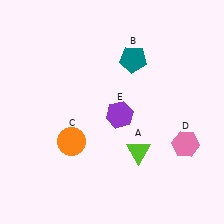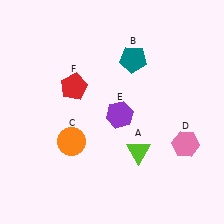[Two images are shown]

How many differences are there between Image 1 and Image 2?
There is 1 difference between the two images.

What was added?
A red pentagon (F) was added in Image 2.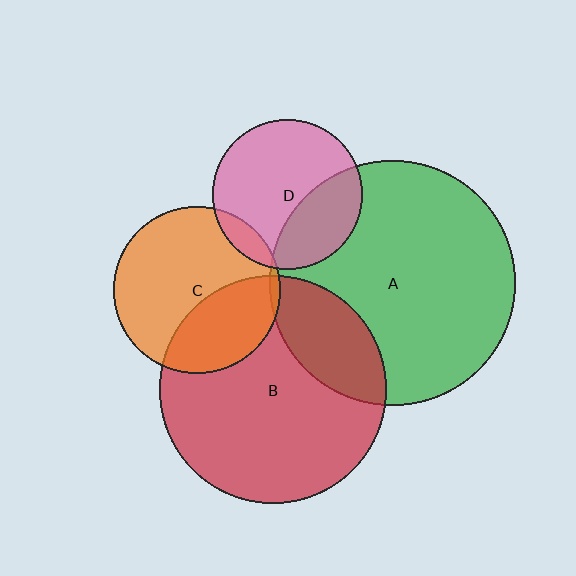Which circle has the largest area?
Circle A (green).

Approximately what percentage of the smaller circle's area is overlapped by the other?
Approximately 5%.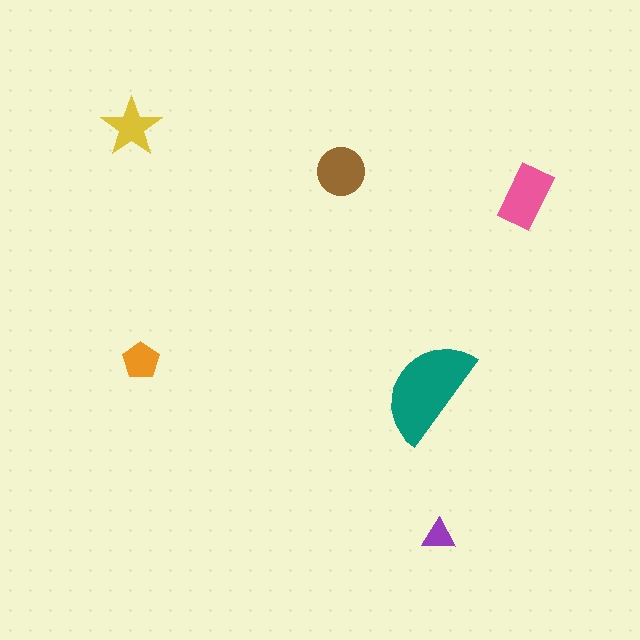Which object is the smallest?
The purple triangle.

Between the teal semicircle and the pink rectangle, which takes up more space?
The teal semicircle.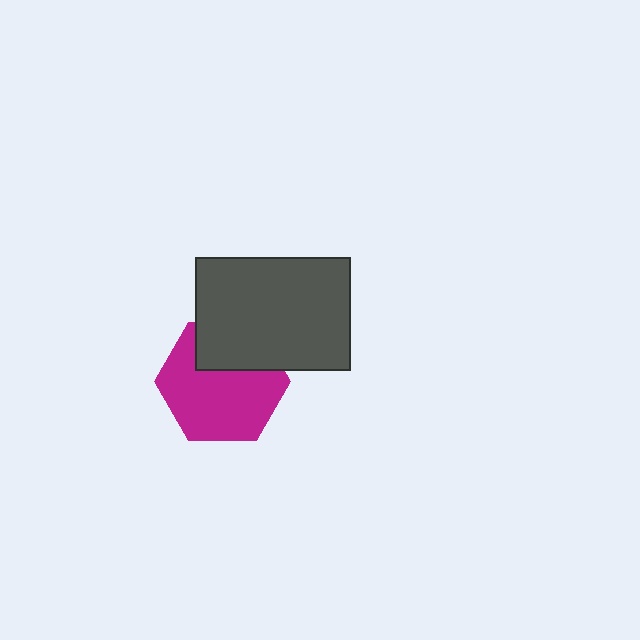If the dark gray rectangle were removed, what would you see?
You would see the complete magenta hexagon.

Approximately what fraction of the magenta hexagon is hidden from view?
Roughly 31% of the magenta hexagon is hidden behind the dark gray rectangle.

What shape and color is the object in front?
The object in front is a dark gray rectangle.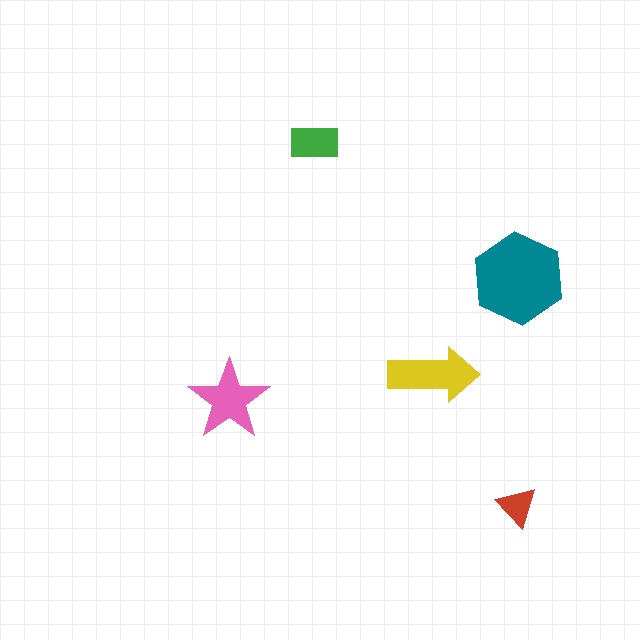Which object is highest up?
The green rectangle is topmost.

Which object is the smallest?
The red triangle.